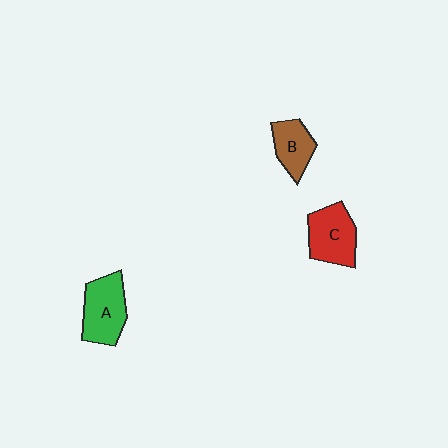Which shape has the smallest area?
Shape B (brown).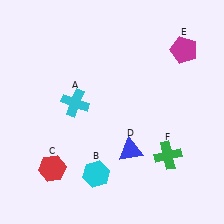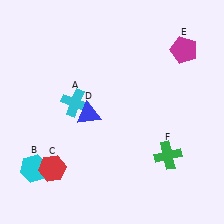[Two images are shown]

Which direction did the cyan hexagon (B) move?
The cyan hexagon (B) moved left.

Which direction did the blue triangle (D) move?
The blue triangle (D) moved left.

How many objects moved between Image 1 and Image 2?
2 objects moved between the two images.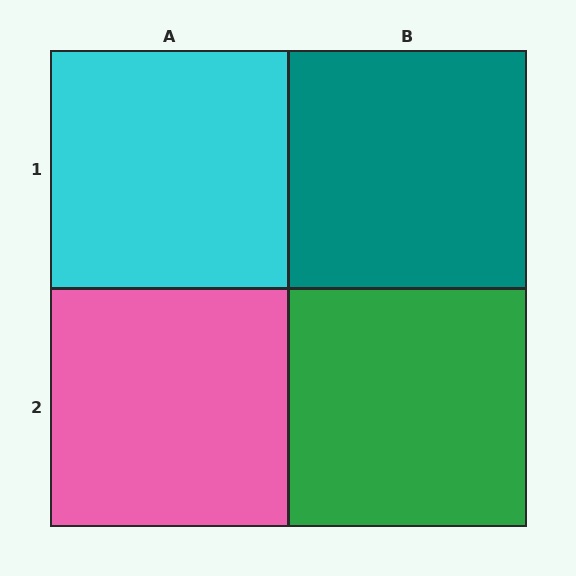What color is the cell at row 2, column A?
Pink.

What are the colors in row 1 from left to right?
Cyan, teal.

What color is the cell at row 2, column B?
Green.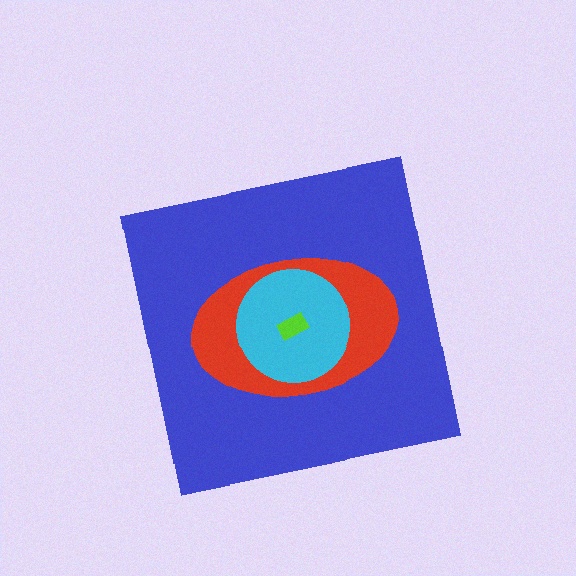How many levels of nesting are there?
4.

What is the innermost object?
The lime rectangle.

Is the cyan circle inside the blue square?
Yes.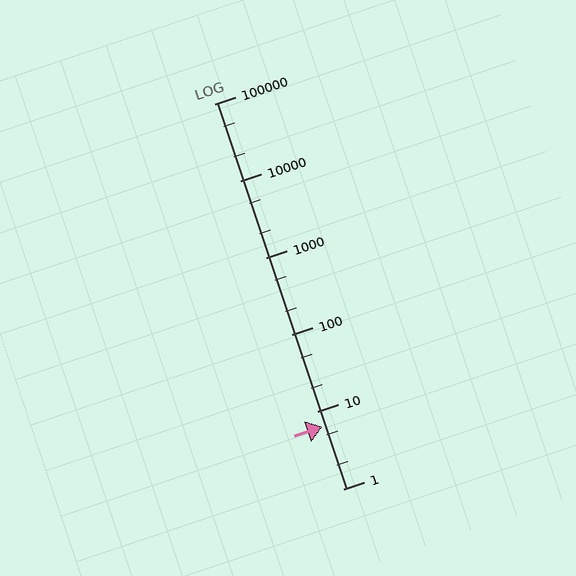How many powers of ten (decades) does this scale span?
The scale spans 5 decades, from 1 to 100000.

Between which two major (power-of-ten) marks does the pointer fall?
The pointer is between 1 and 10.